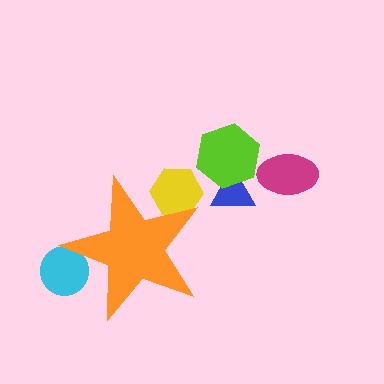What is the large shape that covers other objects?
An orange star.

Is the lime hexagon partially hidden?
No, the lime hexagon is fully visible.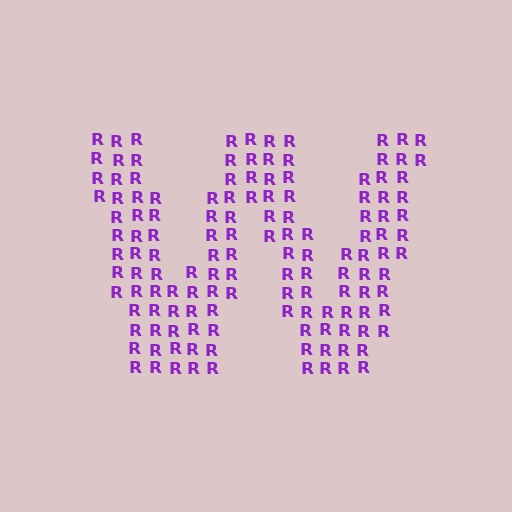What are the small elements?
The small elements are letter R's.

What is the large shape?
The large shape is the letter W.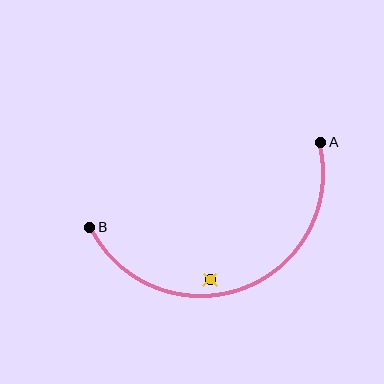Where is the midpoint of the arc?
The arc midpoint is the point on the curve farthest from the straight line joining A and B. It sits below that line.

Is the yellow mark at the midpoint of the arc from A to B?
No — the yellow mark does not lie on the arc at all. It sits slightly inside the curve.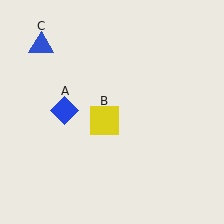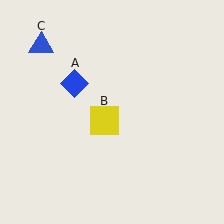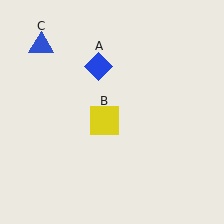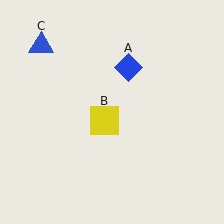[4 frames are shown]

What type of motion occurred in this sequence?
The blue diamond (object A) rotated clockwise around the center of the scene.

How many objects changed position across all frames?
1 object changed position: blue diamond (object A).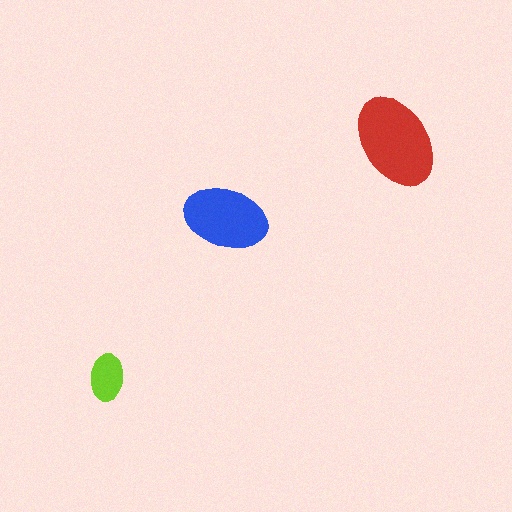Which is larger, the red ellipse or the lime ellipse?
The red one.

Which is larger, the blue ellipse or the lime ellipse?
The blue one.